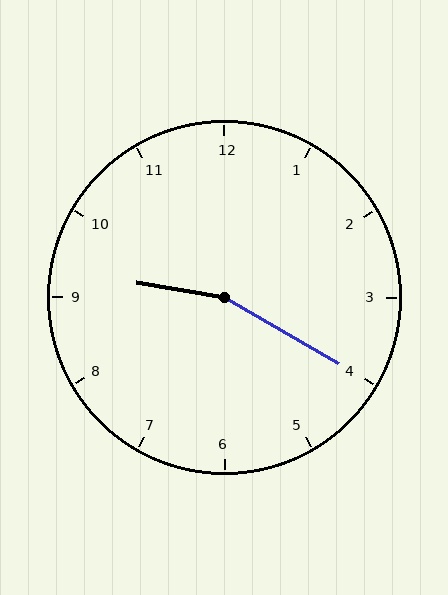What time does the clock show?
9:20.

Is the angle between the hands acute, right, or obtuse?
It is obtuse.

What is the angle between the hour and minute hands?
Approximately 160 degrees.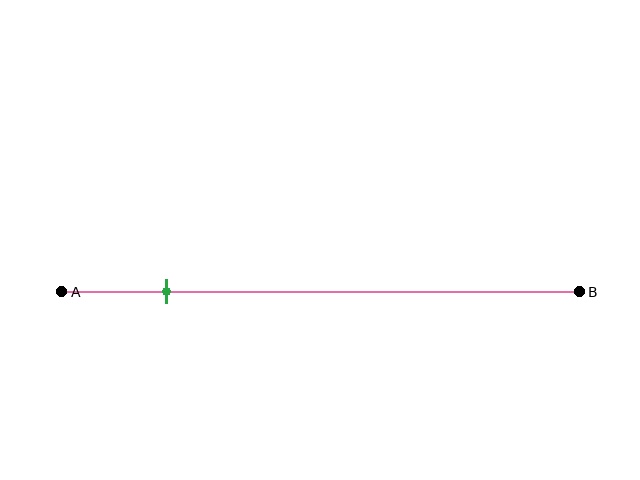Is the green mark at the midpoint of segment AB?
No, the mark is at about 20% from A, not at the 50% midpoint.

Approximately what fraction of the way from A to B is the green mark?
The green mark is approximately 20% of the way from A to B.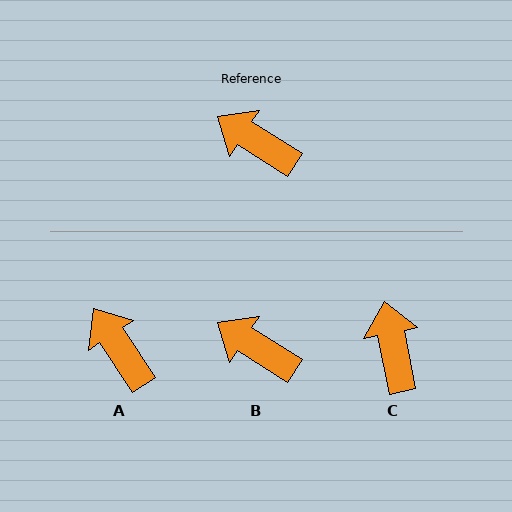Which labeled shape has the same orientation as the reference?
B.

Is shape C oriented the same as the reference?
No, it is off by about 46 degrees.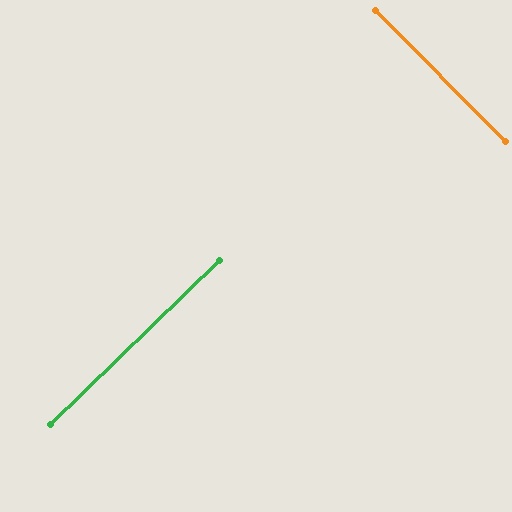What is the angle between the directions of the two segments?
Approximately 89 degrees.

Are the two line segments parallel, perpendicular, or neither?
Perpendicular — they meet at approximately 89°.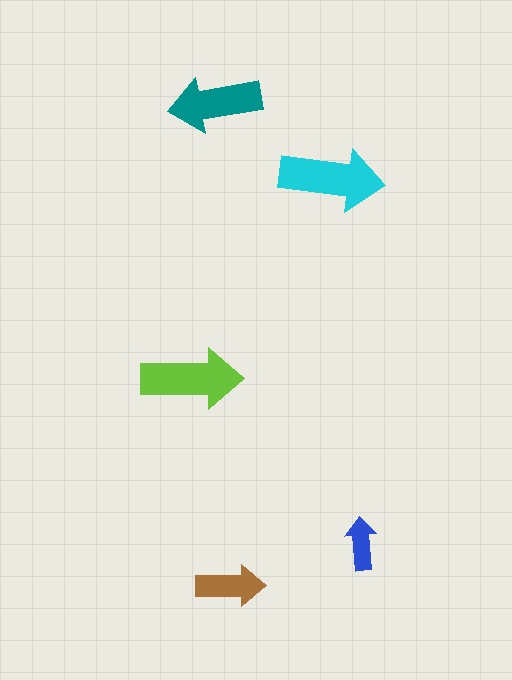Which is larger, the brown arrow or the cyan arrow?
The cyan one.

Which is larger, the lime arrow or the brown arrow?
The lime one.